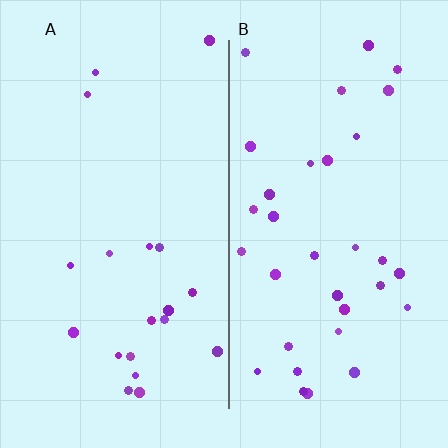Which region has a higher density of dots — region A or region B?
B (the right).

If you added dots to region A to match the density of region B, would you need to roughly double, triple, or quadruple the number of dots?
Approximately double.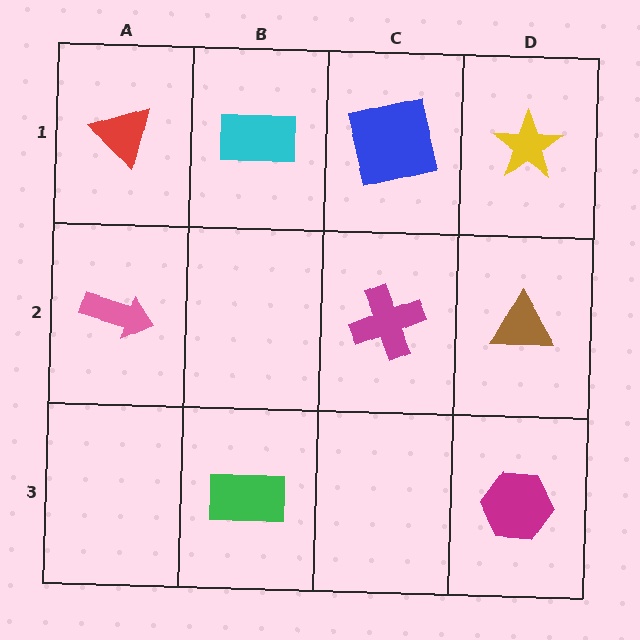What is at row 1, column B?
A cyan rectangle.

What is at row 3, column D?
A magenta hexagon.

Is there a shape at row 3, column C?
No, that cell is empty.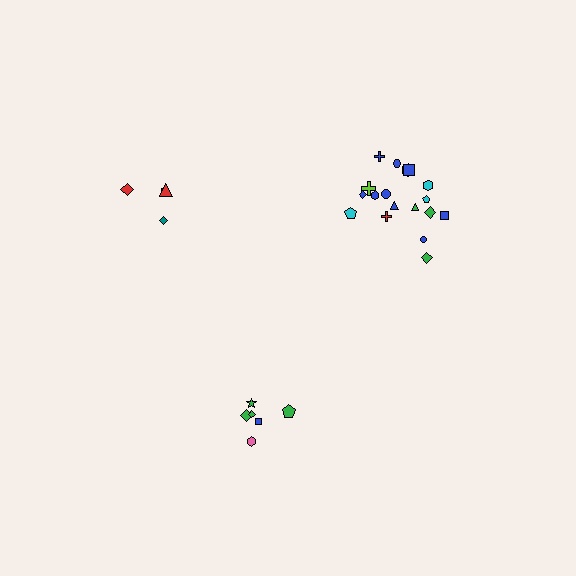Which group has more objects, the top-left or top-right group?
The top-right group.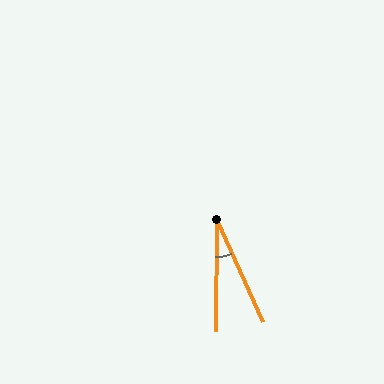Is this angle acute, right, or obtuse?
It is acute.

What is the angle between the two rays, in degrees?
Approximately 25 degrees.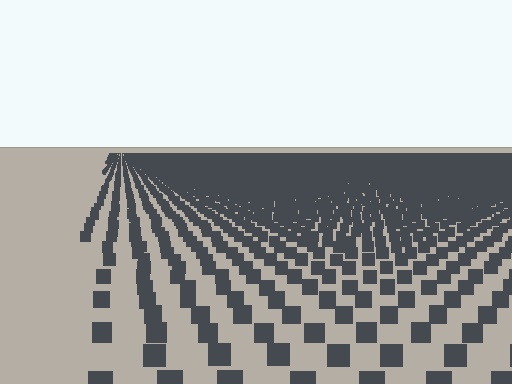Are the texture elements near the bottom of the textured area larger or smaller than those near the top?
Larger. Near the bottom, elements are closer to the viewer and appear at a bigger on-screen size.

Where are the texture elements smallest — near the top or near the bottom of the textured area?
Near the top.